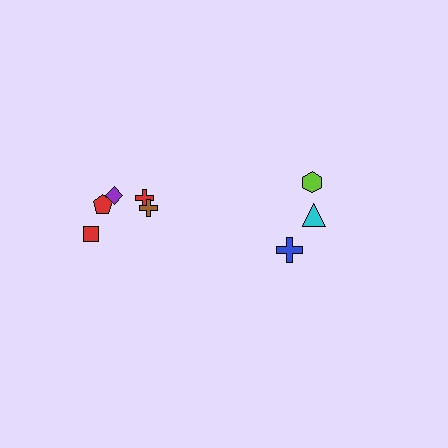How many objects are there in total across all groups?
There are 8 objects.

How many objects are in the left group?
There are 5 objects.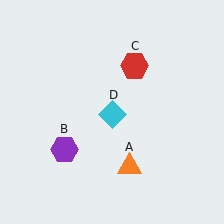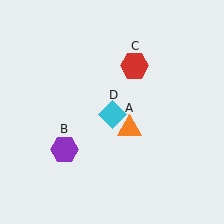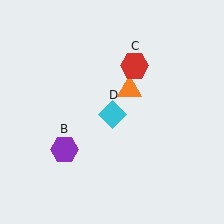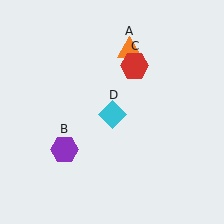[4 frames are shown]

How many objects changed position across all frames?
1 object changed position: orange triangle (object A).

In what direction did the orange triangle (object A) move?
The orange triangle (object A) moved up.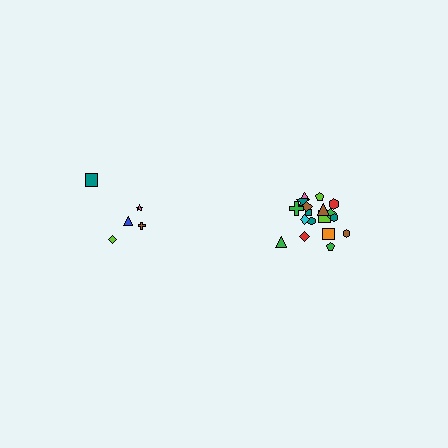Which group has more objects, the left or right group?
The right group.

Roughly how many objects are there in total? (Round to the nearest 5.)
Roughly 25 objects in total.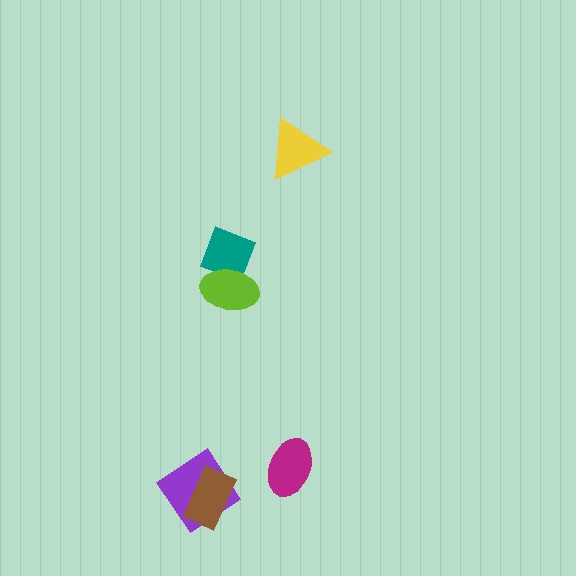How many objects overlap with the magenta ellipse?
0 objects overlap with the magenta ellipse.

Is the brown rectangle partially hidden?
No, no other shape covers it.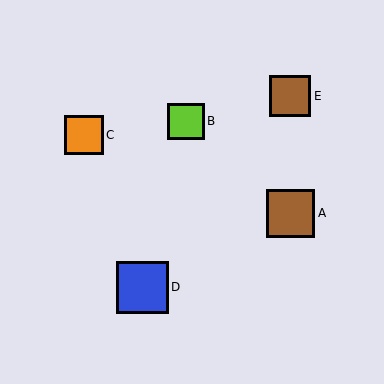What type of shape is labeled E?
Shape E is a brown square.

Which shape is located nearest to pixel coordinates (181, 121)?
The lime square (labeled B) at (186, 121) is nearest to that location.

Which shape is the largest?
The blue square (labeled D) is the largest.